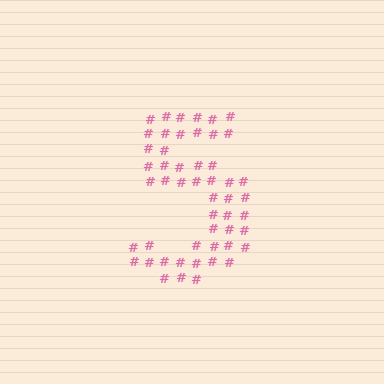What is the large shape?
The large shape is the digit 5.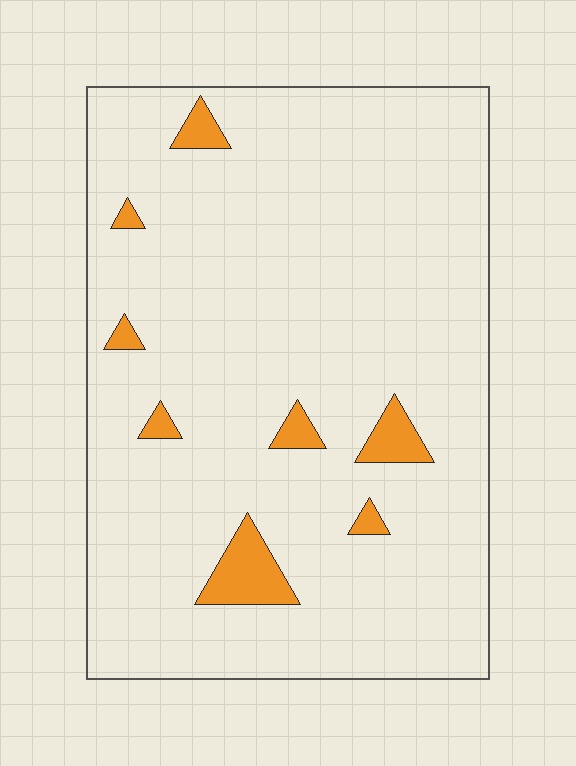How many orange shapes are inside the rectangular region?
8.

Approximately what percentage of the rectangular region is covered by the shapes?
Approximately 5%.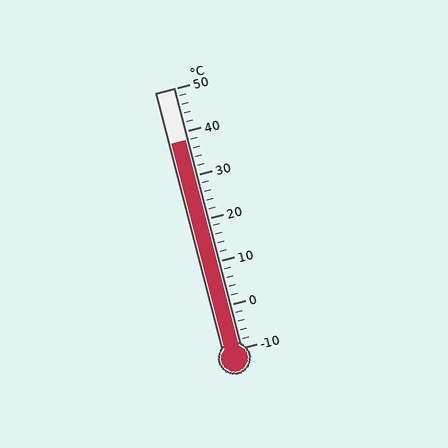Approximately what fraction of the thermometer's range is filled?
The thermometer is filled to approximately 80% of its range.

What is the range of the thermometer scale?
The thermometer scale ranges from -10°C to 50°C.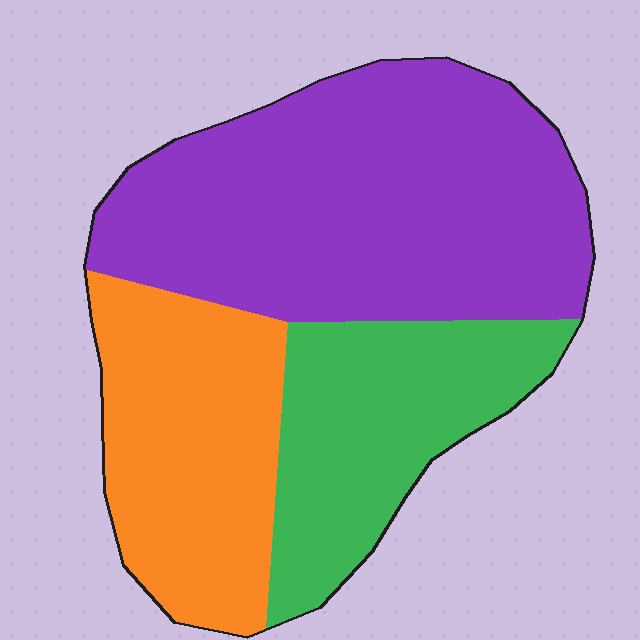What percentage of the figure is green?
Green covers around 25% of the figure.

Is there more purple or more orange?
Purple.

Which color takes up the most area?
Purple, at roughly 50%.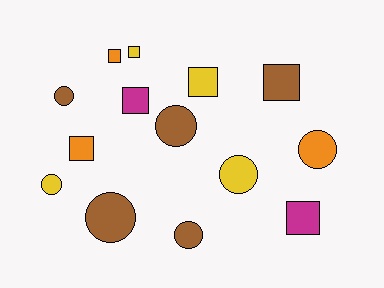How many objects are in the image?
There are 14 objects.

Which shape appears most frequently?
Square, with 7 objects.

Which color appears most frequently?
Brown, with 5 objects.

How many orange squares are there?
There are 2 orange squares.